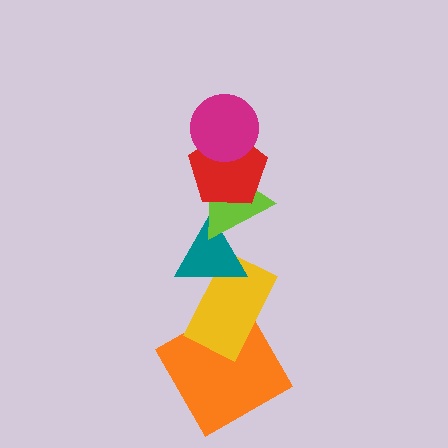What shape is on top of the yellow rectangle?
The teal triangle is on top of the yellow rectangle.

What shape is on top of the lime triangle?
The red pentagon is on top of the lime triangle.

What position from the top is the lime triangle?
The lime triangle is 3rd from the top.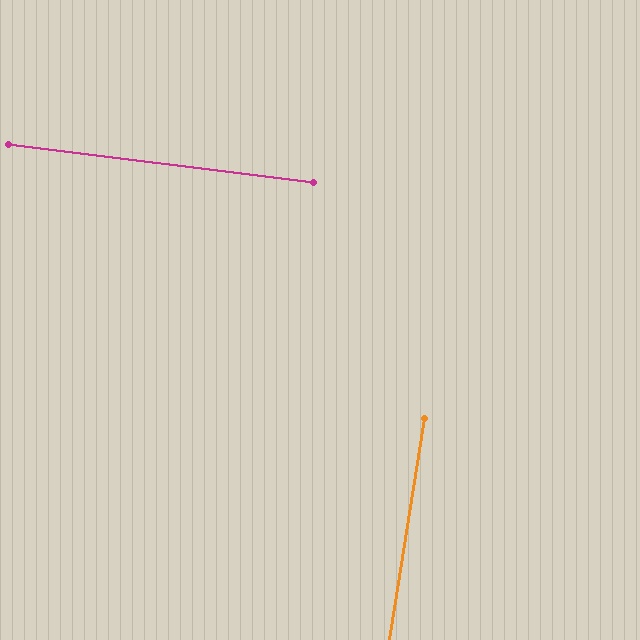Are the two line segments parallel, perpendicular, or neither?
Perpendicular — they meet at approximately 88°.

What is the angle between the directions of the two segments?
Approximately 88 degrees.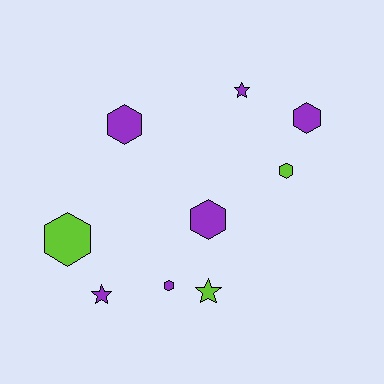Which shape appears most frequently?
Hexagon, with 6 objects.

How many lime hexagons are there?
There are 2 lime hexagons.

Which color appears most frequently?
Purple, with 6 objects.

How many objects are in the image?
There are 9 objects.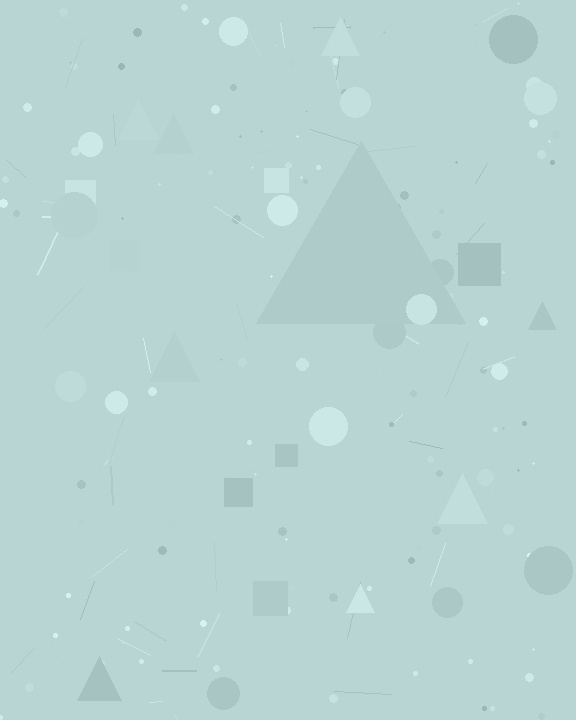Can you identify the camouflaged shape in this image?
The camouflaged shape is a triangle.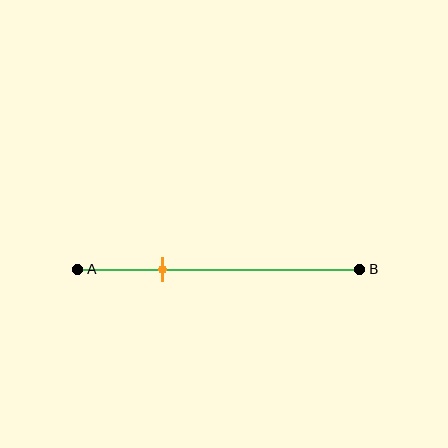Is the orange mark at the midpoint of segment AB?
No, the mark is at about 30% from A, not at the 50% midpoint.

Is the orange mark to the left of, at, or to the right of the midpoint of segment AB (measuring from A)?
The orange mark is to the left of the midpoint of segment AB.